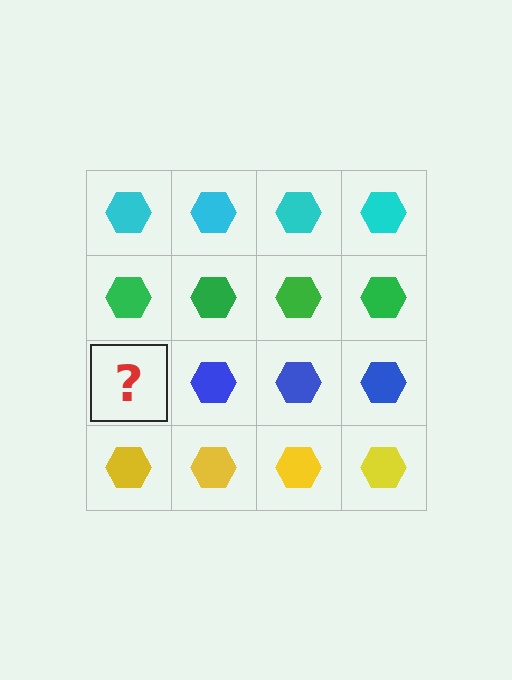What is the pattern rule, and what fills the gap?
The rule is that each row has a consistent color. The gap should be filled with a blue hexagon.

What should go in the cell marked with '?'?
The missing cell should contain a blue hexagon.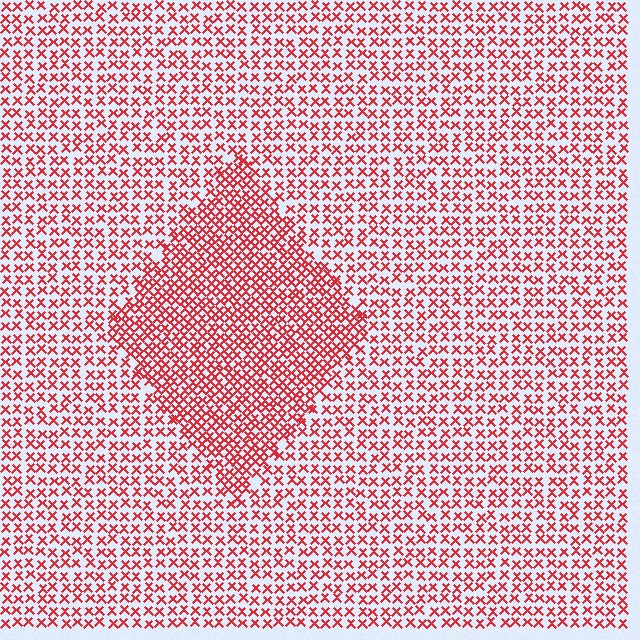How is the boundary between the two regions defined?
The boundary is defined by a change in element density (approximately 1.7x ratio). All elements are the same color, size, and shape.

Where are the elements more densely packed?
The elements are more densely packed inside the diamond boundary.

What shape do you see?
I see a diamond.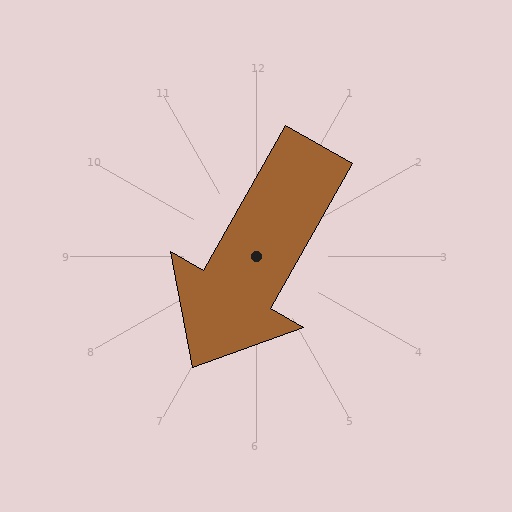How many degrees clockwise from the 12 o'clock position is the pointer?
Approximately 210 degrees.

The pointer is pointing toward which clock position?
Roughly 7 o'clock.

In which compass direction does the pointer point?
Southwest.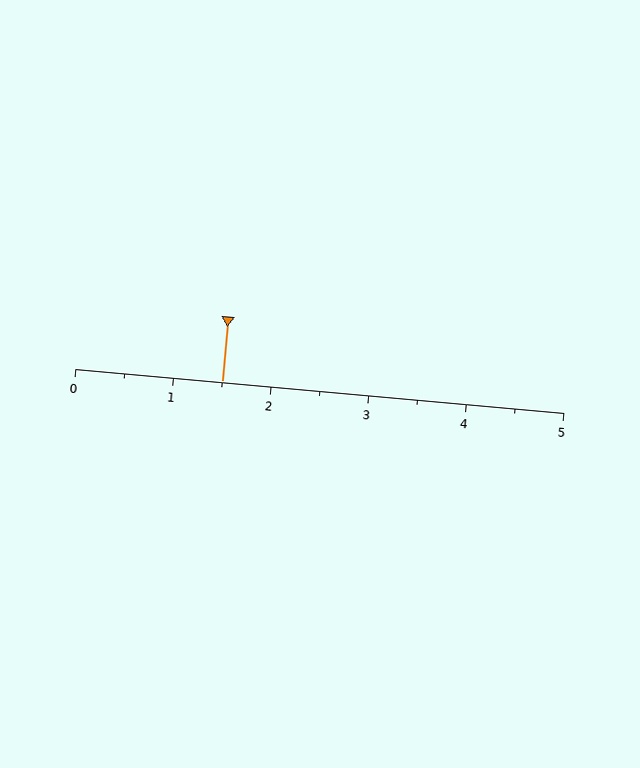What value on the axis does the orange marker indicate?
The marker indicates approximately 1.5.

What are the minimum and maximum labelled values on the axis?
The axis runs from 0 to 5.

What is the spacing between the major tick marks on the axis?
The major ticks are spaced 1 apart.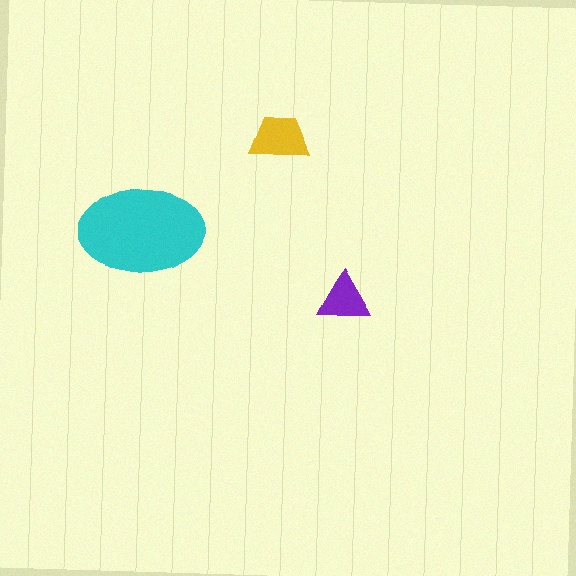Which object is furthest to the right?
The purple triangle is rightmost.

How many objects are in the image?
There are 3 objects in the image.